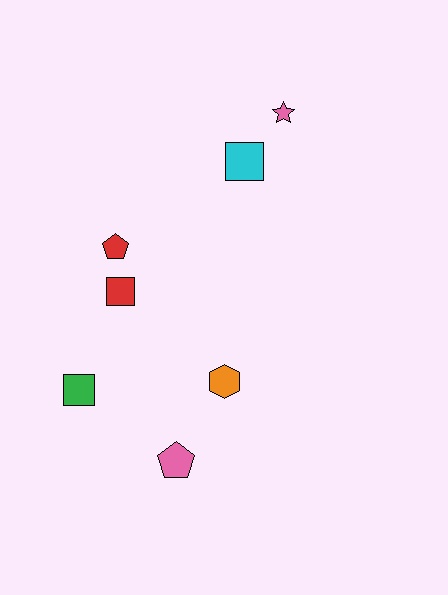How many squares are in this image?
There are 3 squares.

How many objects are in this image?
There are 7 objects.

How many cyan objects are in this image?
There is 1 cyan object.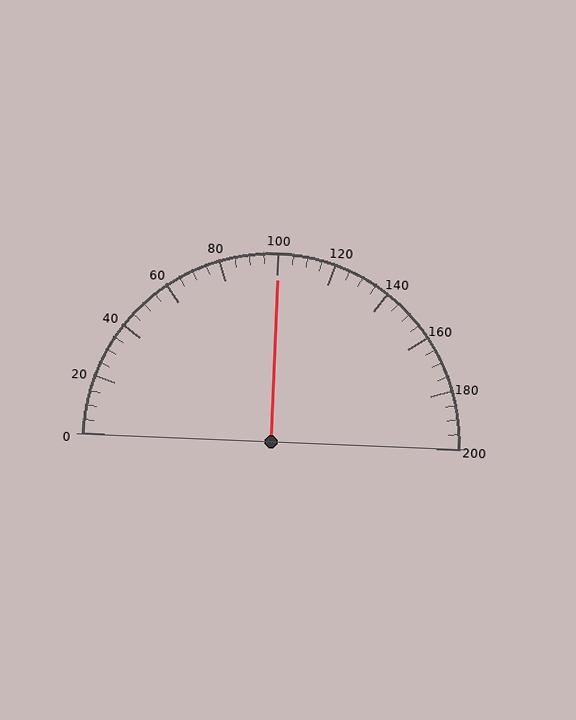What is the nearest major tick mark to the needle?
The nearest major tick mark is 100.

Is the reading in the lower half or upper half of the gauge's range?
The reading is in the upper half of the range (0 to 200).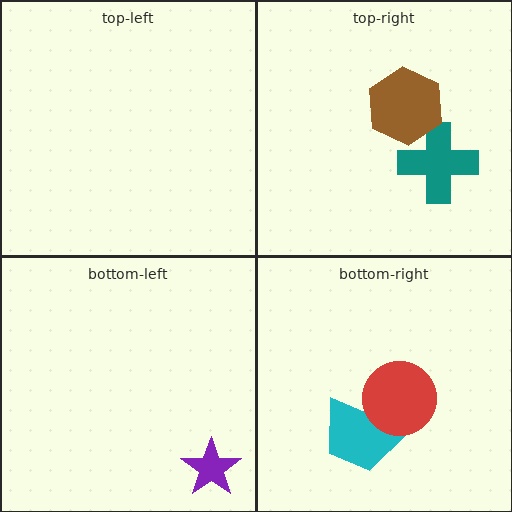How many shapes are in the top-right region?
2.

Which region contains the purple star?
The bottom-left region.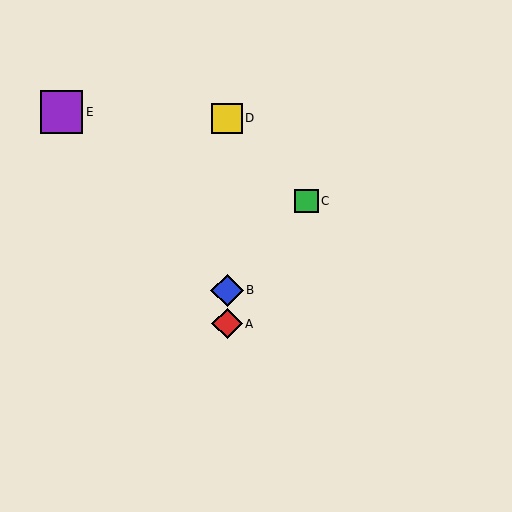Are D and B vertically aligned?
Yes, both are at x≈227.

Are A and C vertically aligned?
No, A is at x≈227 and C is at x≈307.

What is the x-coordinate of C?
Object C is at x≈307.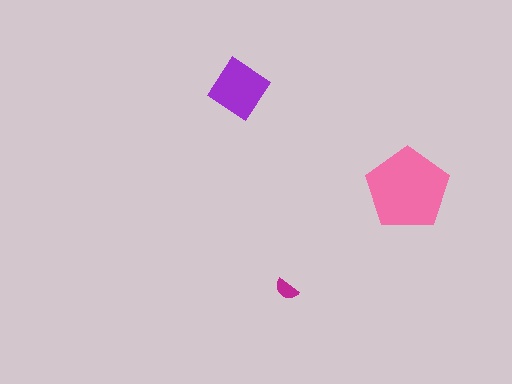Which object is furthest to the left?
The purple diamond is leftmost.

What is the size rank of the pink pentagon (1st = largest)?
1st.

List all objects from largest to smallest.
The pink pentagon, the purple diamond, the magenta semicircle.